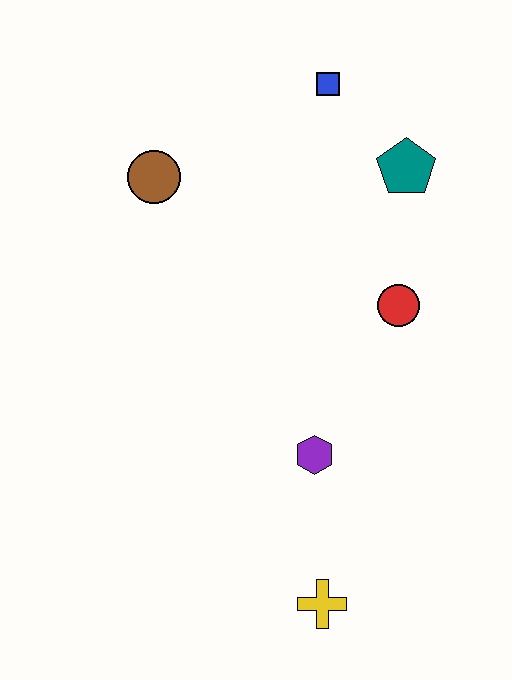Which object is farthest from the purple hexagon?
The blue square is farthest from the purple hexagon.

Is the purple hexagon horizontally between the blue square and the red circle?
No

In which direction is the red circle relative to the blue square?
The red circle is below the blue square.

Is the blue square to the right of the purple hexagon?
Yes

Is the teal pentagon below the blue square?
Yes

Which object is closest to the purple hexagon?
The yellow cross is closest to the purple hexagon.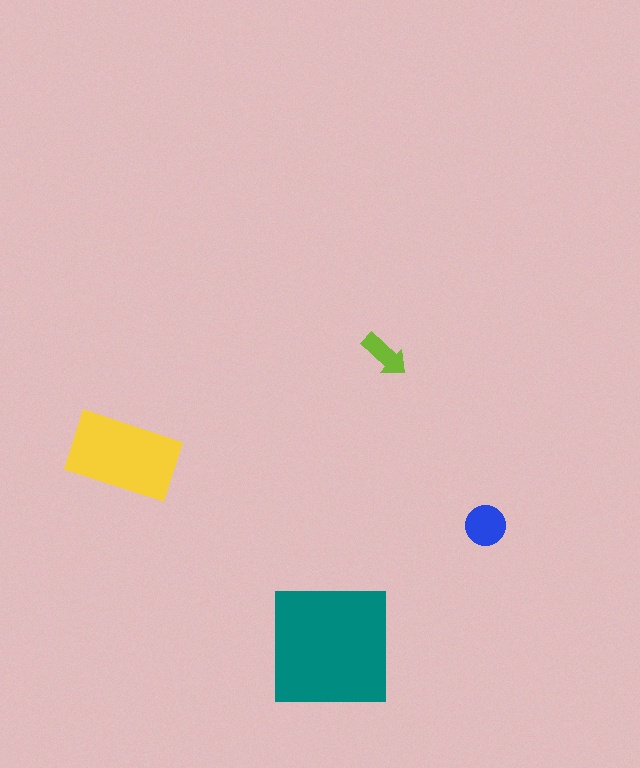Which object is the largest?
The teal square.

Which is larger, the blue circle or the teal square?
The teal square.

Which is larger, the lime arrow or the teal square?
The teal square.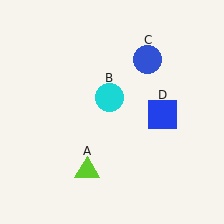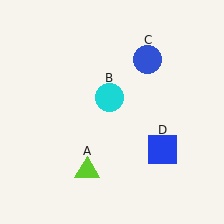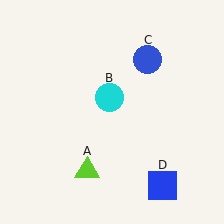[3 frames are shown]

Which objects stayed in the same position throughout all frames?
Lime triangle (object A) and cyan circle (object B) and blue circle (object C) remained stationary.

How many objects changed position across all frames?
1 object changed position: blue square (object D).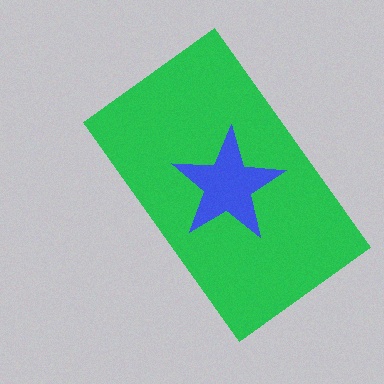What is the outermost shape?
The green rectangle.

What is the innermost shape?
The blue star.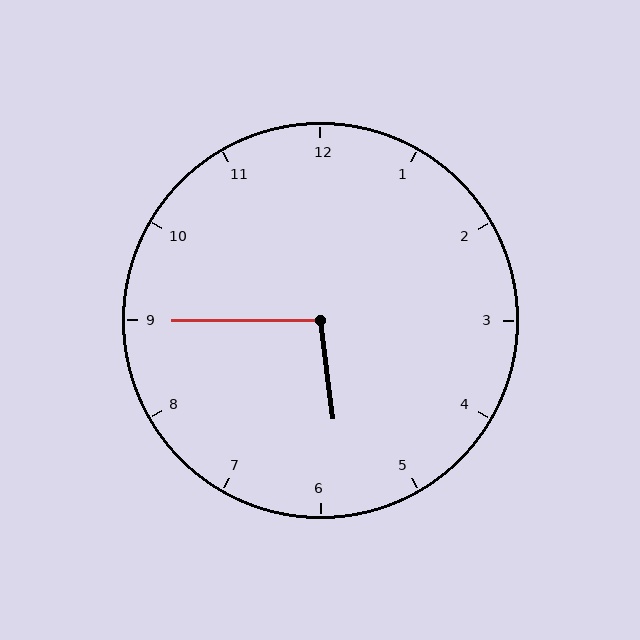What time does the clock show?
5:45.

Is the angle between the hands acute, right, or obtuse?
It is obtuse.